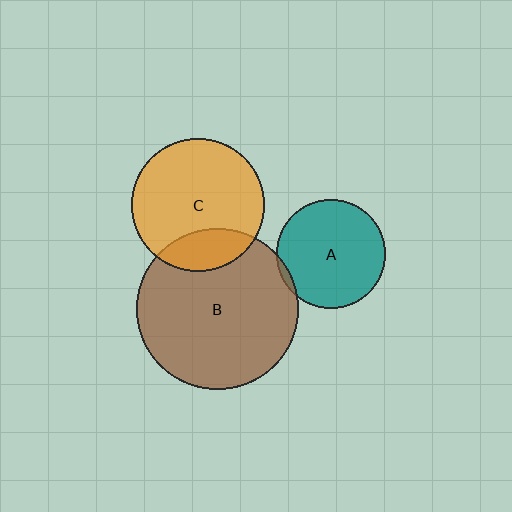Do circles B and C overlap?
Yes.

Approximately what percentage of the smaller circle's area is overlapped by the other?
Approximately 20%.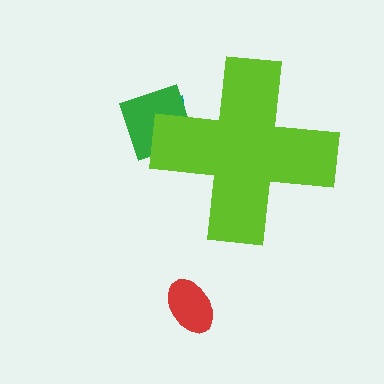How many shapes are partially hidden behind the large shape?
2 shapes are partially hidden.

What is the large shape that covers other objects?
A lime cross.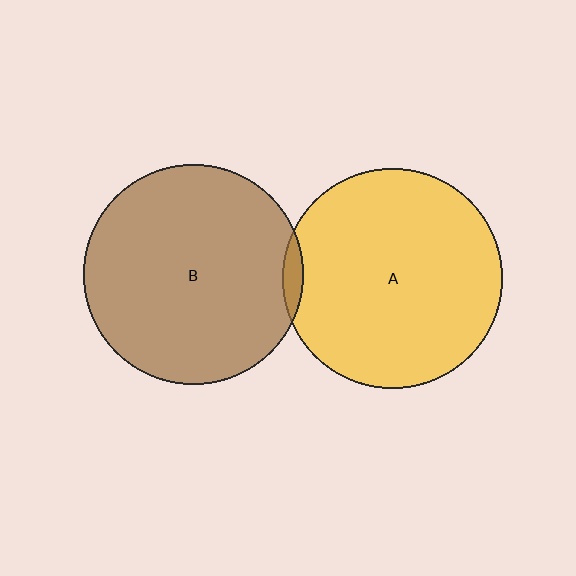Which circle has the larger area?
Circle A (yellow).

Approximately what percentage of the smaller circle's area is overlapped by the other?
Approximately 5%.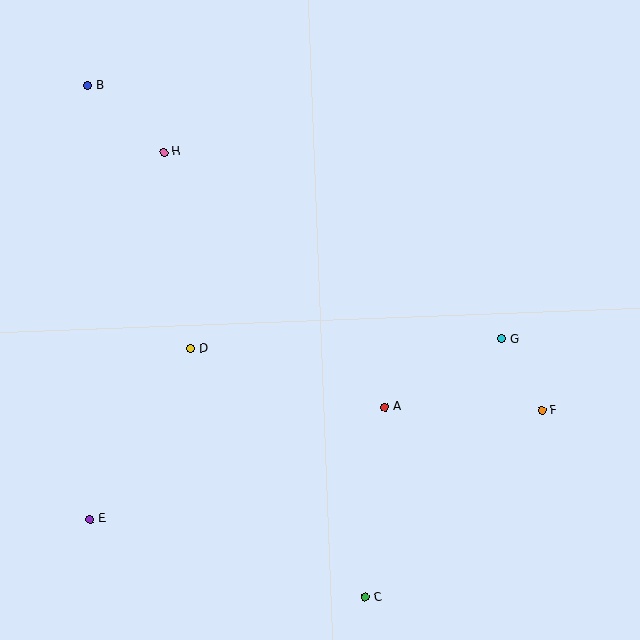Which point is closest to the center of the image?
Point A at (385, 407) is closest to the center.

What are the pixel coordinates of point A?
Point A is at (385, 407).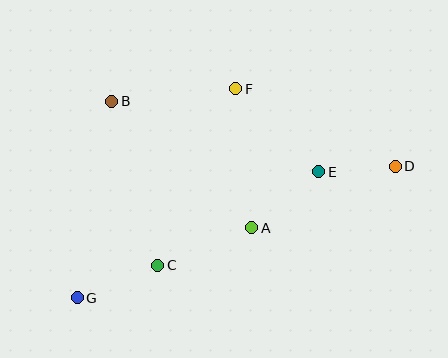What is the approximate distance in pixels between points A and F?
The distance between A and F is approximately 140 pixels.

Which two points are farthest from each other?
Points D and G are farthest from each other.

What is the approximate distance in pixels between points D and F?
The distance between D and F is approximately 177 pixels.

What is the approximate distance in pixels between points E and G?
The distance between E and G is approximately 272 pixels.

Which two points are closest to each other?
Points D and E are closest to each other.